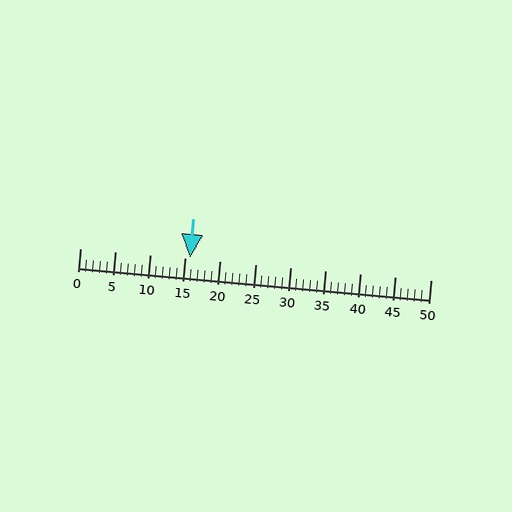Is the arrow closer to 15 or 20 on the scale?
The arrow is closer to 15.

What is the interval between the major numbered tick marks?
The major tick marks are spaced 5 units apart.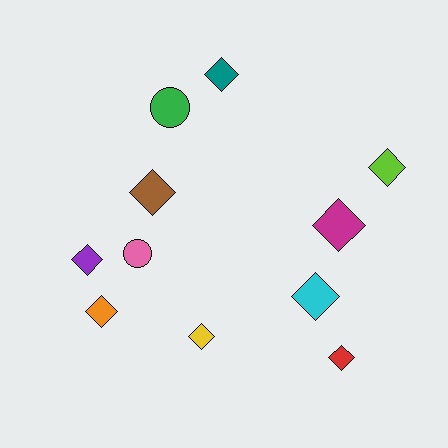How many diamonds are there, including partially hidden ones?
There are 9 diamonds.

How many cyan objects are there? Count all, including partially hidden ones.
There is 1 cyan object.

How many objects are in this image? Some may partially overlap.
There are 11 objects.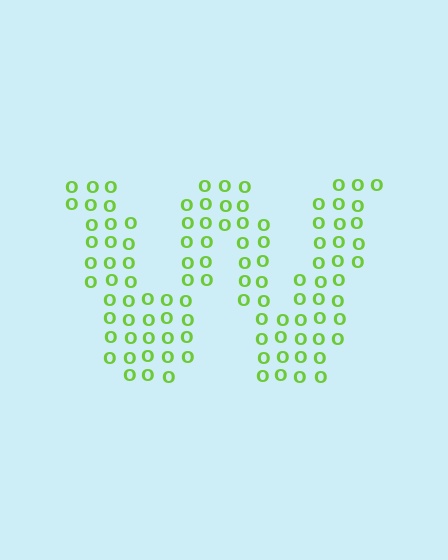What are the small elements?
The small elements are letter O's.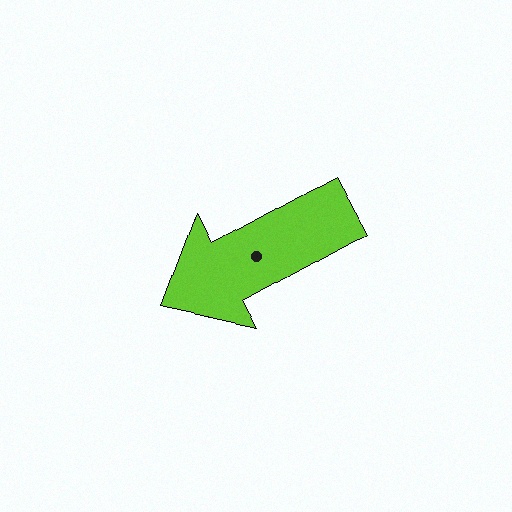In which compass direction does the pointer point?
Southwest.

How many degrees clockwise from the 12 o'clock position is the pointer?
Approximately 241 degrees.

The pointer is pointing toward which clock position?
Roughly 8 o'clock.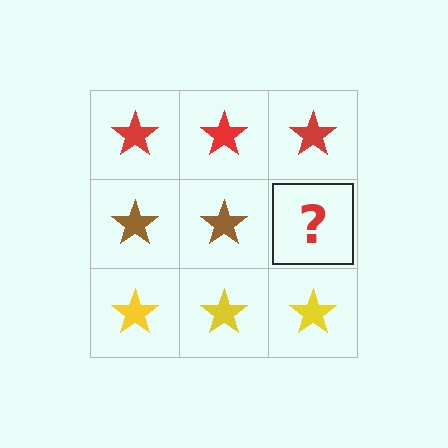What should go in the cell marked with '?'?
The missing cell should contain a brown star.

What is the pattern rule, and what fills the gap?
The rule is that each row has a consistent color. The gap should be filled with a brown star.